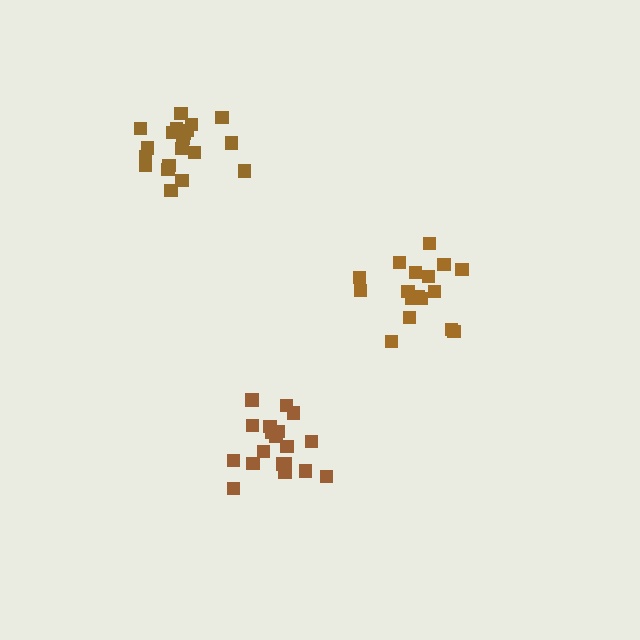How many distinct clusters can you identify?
There are 3 distinct clusters.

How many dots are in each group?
Group 1: 19 dots, Group 2: 17 dots, Group 3: 21 dots (57 total).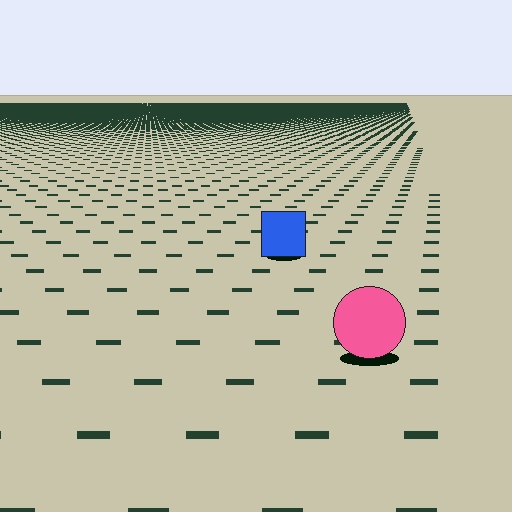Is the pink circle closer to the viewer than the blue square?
Yes. The pink circle is closer — you can tell from the texture gradient: the ground texture is coarser near it.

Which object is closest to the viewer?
The pink circle is closest. The texture marks near it are larger and more spread out.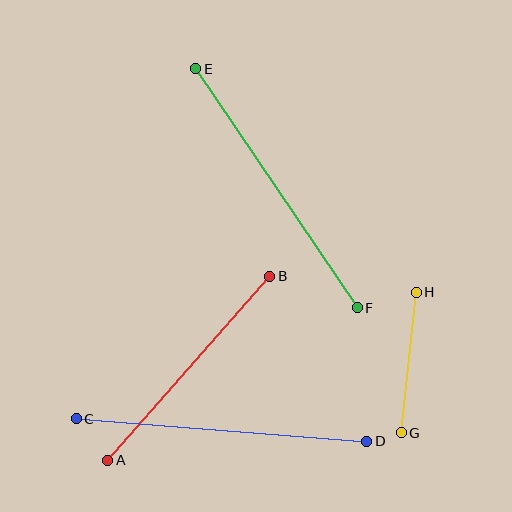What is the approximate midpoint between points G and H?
The midpoint is at approximately (409, 363) pixels.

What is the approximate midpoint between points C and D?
The midpoint is at approximately (222, 430) pixels.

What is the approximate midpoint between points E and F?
The midpoint is at approximately (277, 188) pixels.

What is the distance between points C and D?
The distance is approximately 291 pixels.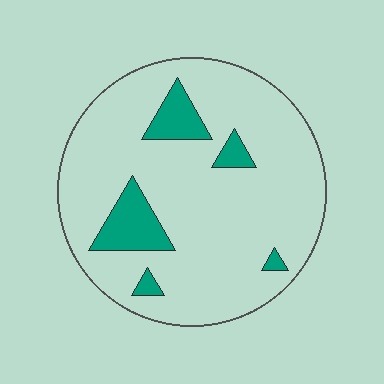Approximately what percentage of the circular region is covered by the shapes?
Approximately 15%.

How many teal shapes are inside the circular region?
5.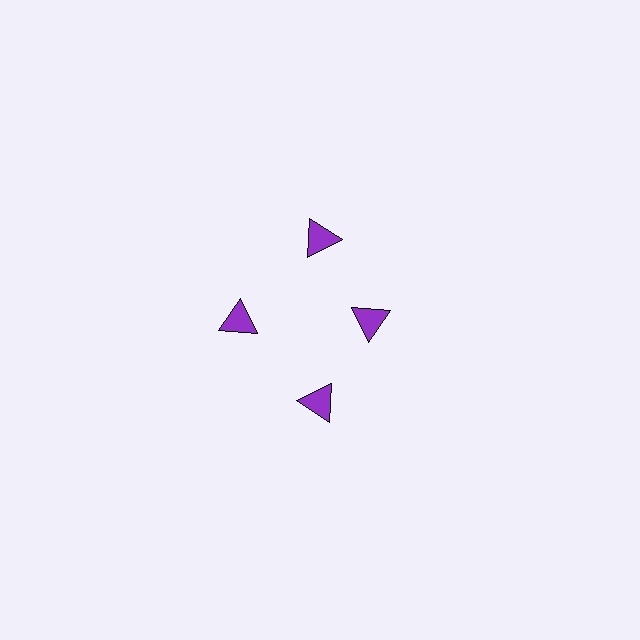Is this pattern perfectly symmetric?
No. The 4 purple triangles are arranged in a ring, but one element near the 3 o'clock position is pulled inward toward the center, breaking the 4-fold rotational symmetry.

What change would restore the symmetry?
The symmetry would be restored by moving it outward, back onto the ring so that all 4 triangles sit at equal angles and equal distance from the center.